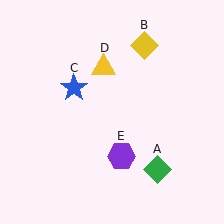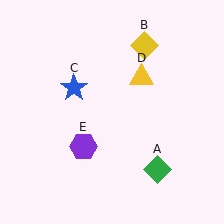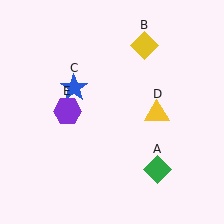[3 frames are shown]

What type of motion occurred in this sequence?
The yellow triangle (object D), purple hexagon (object E) rotated clockwise around the center of the scene.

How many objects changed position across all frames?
2 objects changed position: yellow triangle (object D), purple hexagon (object E).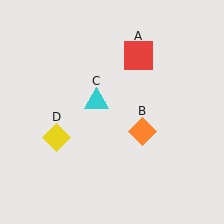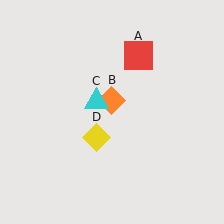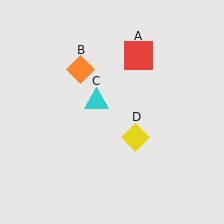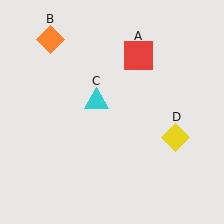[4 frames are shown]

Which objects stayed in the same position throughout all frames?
Red square (object A) and cyan triangle (object C) remained stationary.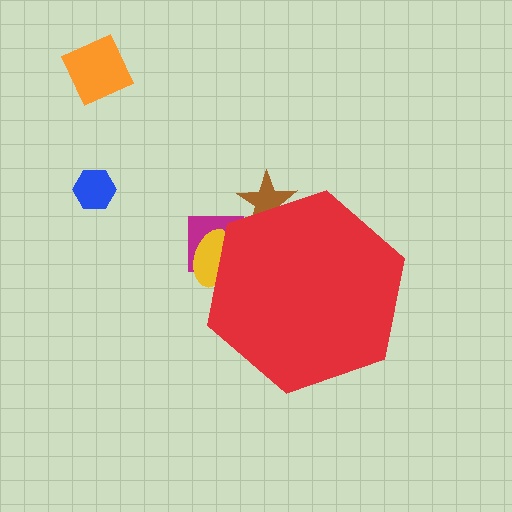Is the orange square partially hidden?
No, the orange square is fully visible.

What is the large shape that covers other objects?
A red hexagon.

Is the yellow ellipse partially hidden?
Yes, the yellow ellipse is partially hidden behind the red hexagon.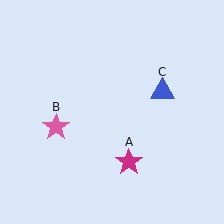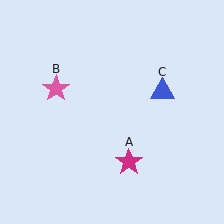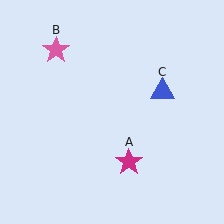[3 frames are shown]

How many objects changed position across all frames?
1 object changed position: pink star (object B).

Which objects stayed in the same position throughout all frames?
Magenta star (object A) and blue triangle (object C) remained stationary.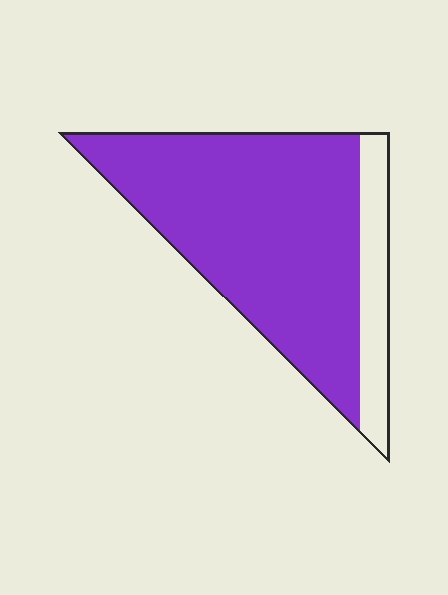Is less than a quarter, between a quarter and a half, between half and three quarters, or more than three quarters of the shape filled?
More than three quarters.